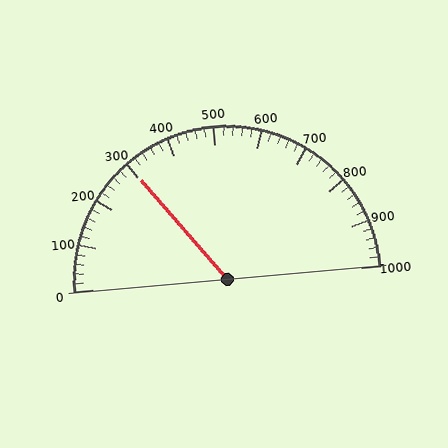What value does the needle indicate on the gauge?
The needle indicates approximately 300.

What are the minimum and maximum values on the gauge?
The gauge ranges from 0 to 1000.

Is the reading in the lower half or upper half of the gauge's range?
The reading is in the lower half of the range (0 to 1000).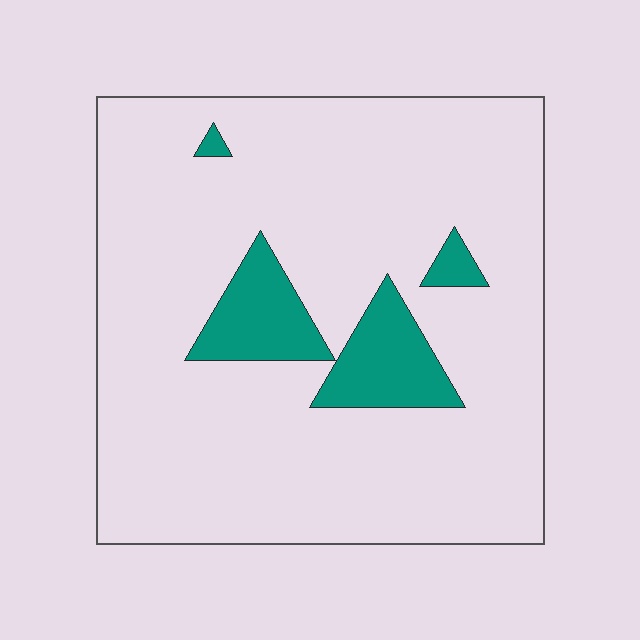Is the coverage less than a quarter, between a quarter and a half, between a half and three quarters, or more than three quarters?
Less than a quarter.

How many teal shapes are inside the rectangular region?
4.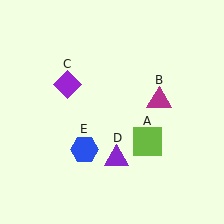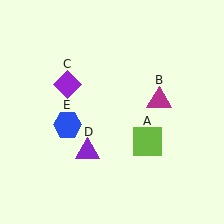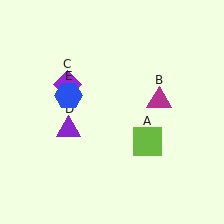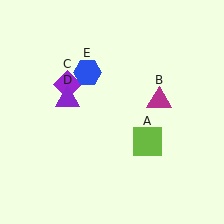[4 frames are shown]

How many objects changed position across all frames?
2 objects changed position: purple triangle (object D), blue hexagon (object E).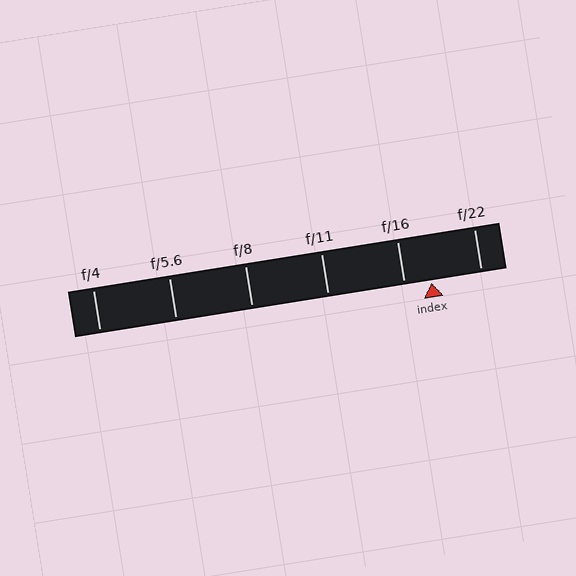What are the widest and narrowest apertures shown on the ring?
The widest aperture shown is f/4 and the narrowest is f/22.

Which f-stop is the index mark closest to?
The index mark is closest to f/16.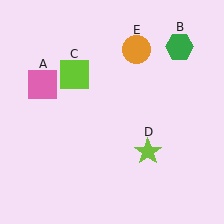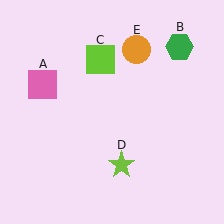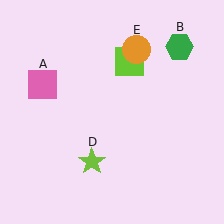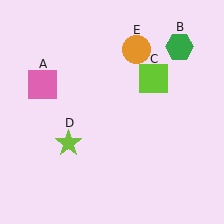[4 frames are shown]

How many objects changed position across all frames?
2 objects changed position: lime square (object C), lime star (object D).